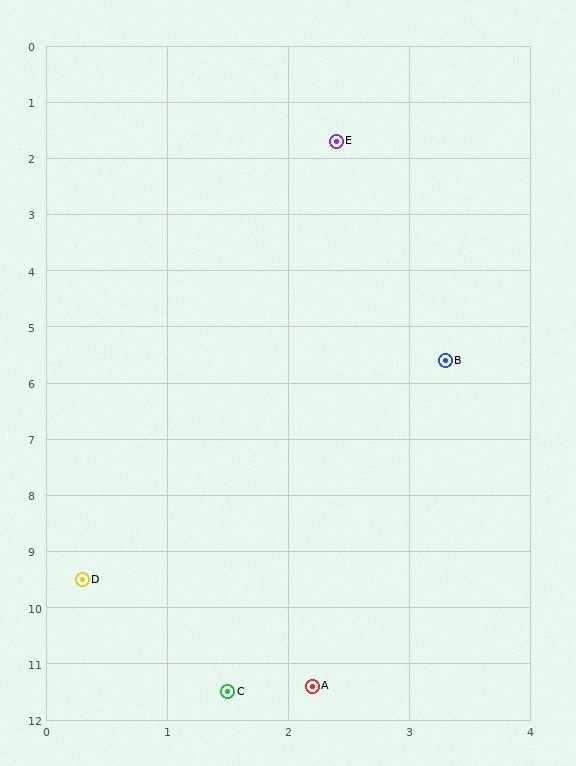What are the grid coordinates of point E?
Point E is at approximately (2.4, 1.7).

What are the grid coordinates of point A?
Point A is at approximately (2.2, 11.4).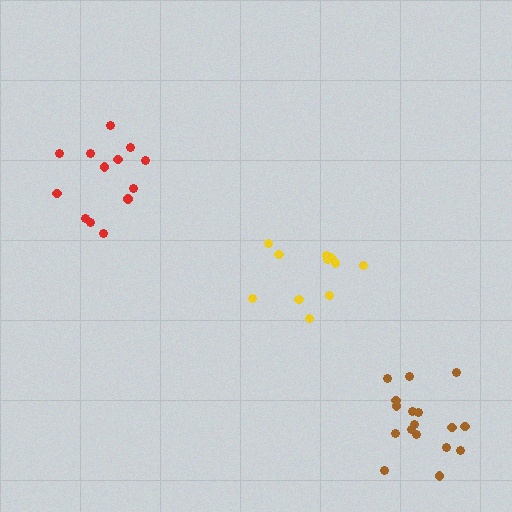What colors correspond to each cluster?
The clusters are colored: red, yellow, brown.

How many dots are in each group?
Group 1: 13 dots, Group 2: 11 dots, Group 3: 17 dots (41 total).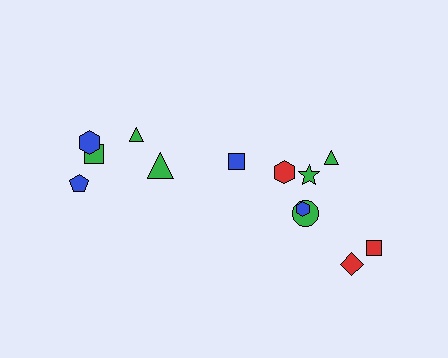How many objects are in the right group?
There are 8 objects.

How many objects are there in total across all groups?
There are 13 objects.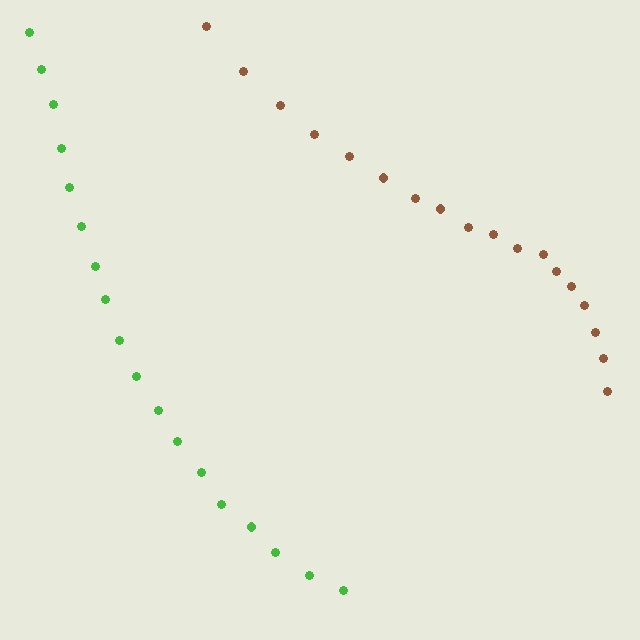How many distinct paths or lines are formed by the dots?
There are 2 distinct paths.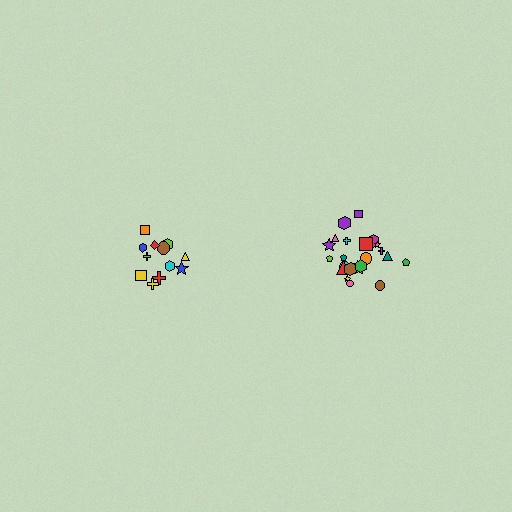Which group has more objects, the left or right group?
The right group.